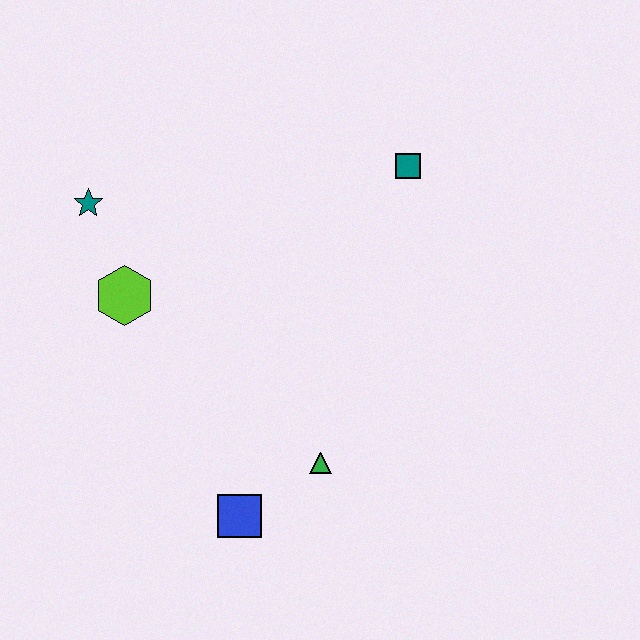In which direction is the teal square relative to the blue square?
The teal square is above the blue square.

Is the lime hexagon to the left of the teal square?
Yes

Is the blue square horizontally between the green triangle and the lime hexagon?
Yes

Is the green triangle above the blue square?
Yes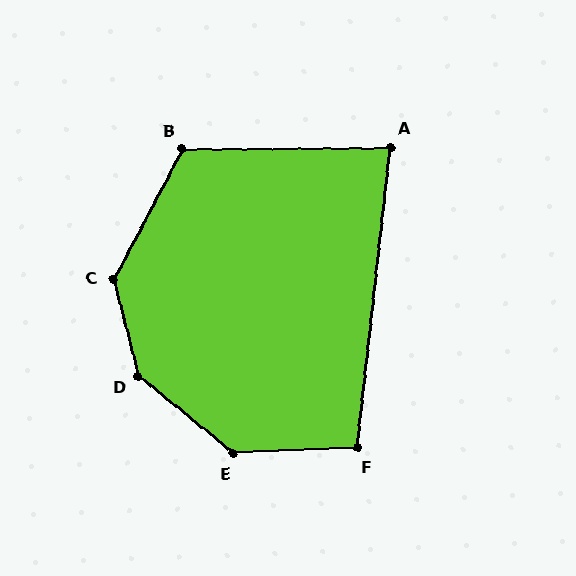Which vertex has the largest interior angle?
D, at approximately 143 degrees.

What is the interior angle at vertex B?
Approximately 118 degrees (obtuse).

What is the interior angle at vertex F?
Approximately 99 degrees (obtuse).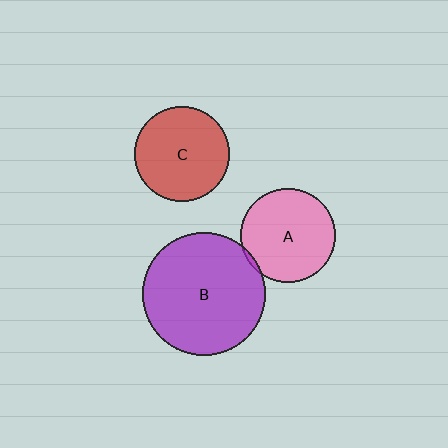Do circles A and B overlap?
Yes.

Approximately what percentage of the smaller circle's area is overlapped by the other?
Approximately 5%.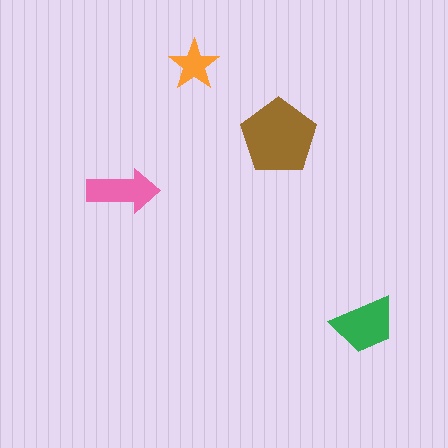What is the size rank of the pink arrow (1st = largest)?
3rd.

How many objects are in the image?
There are 4 objects in the image.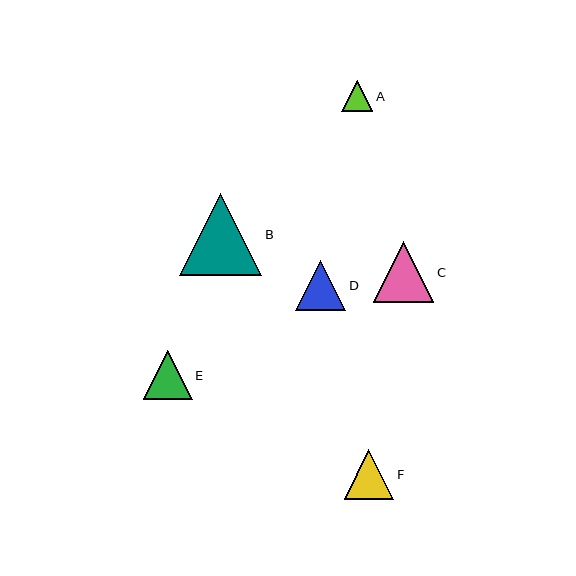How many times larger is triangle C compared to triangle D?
Triangle C is approximately 1.2 times the size of triangle D.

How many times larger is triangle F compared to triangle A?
Triangle F is approximately 1.6 times the size of triangle A.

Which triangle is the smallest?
Triangle A is the smallest with a size of approximately 31 pixels.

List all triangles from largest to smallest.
From largest to smallest: B, C, D, F, E, A.